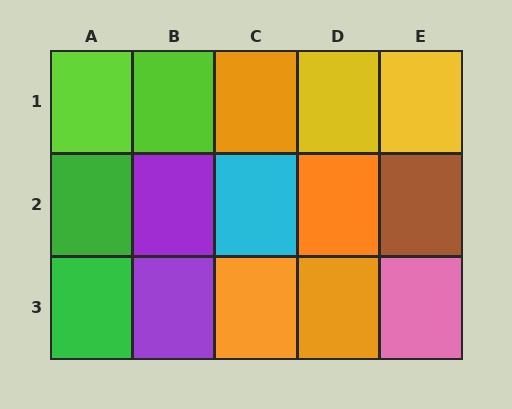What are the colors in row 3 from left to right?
Green, purple, orange, orange, pink.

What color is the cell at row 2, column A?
Green.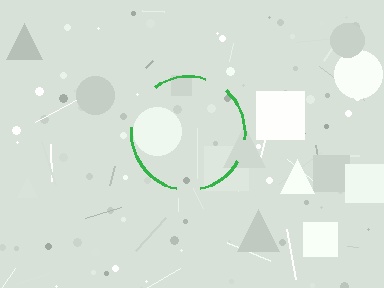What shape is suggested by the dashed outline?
The dashed outline suggests a circle.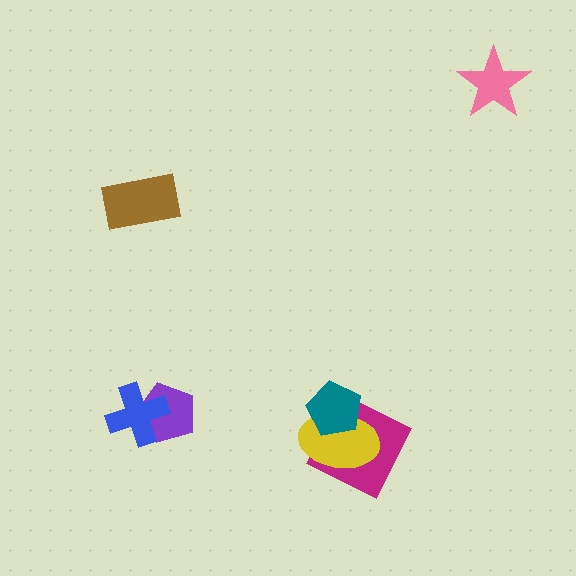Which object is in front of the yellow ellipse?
The teal pentagon is in front of the yellow ellipse.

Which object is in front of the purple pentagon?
The blue cross is in front of the purple pentagon.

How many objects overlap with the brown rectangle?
0 objects overlap with the brown rectangle.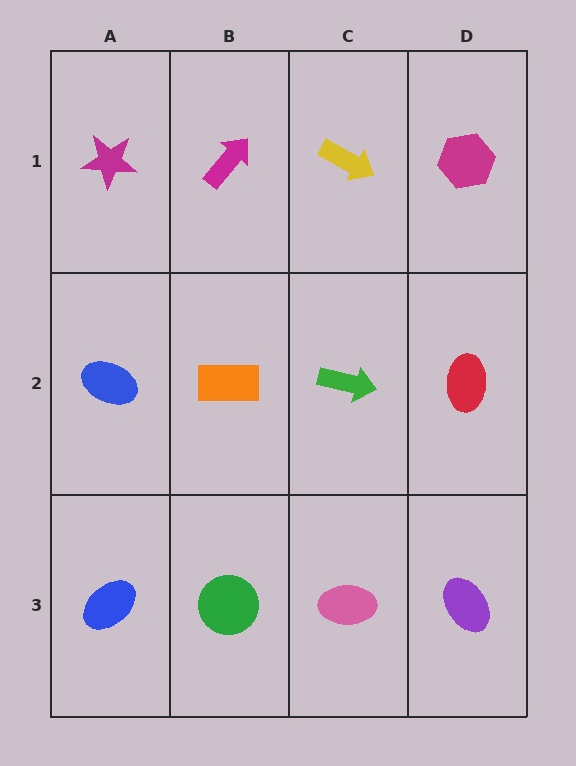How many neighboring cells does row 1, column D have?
2.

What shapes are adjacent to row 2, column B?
A magenta arrow (row 1, column B), a green circle (row 3, column B), a blue ellipse (row 2, column A), a green arrow (row 2, column C).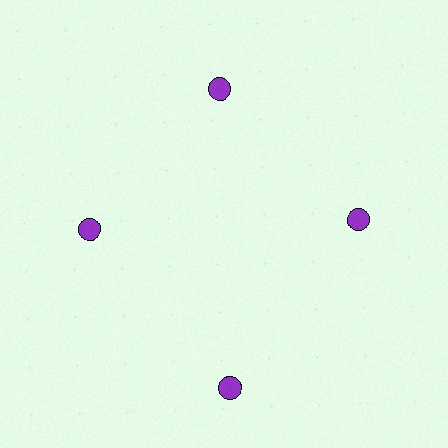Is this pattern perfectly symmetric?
No. The 4 purple circles are arranged in a ring, but one element near the 6 o'clock position is pushed outward from the center, breaking the 4-fold rotational symmetry.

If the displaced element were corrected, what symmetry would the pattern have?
It would have 4-fold rotational symmetry — the pattern would map onto itself every 90 degrees.